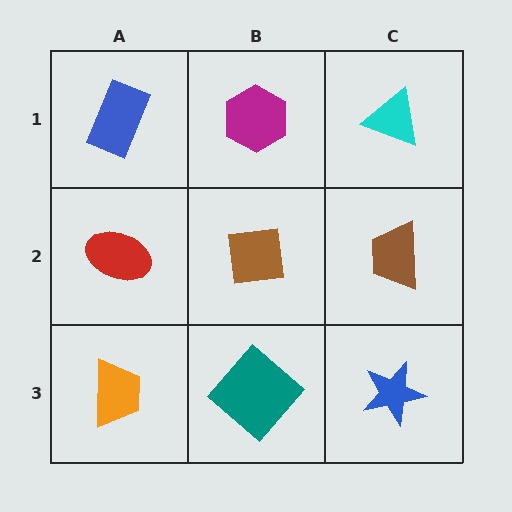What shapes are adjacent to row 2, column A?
A blue rectangle (row 1, column A), an orange trapezoid (row 3, column A), a brown square (row 2, column B).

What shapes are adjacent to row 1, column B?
A brown square (row 2, column B), a blue rectangle (row 1, column A), a cyan triangle (row 1, column C).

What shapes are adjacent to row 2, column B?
A magenta hexagon (row 1, column B), a teal diamond (row 3, column B), a red ellipse (row 2, column A), a brown trapezoid (row 2, column C).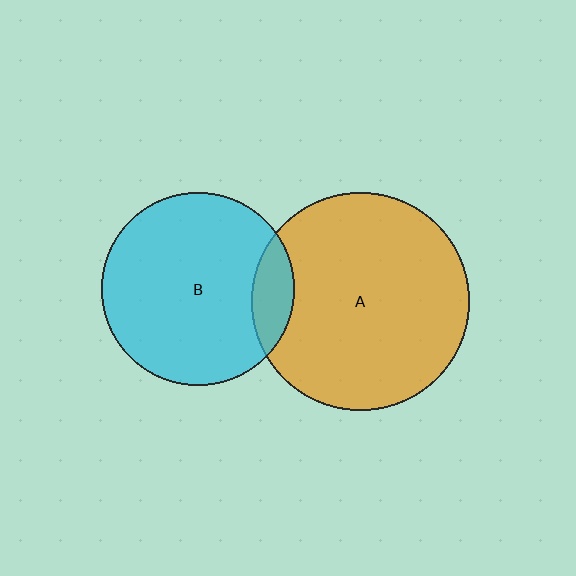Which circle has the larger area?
Circle A (orange).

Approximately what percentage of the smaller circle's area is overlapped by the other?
Approximately 10%.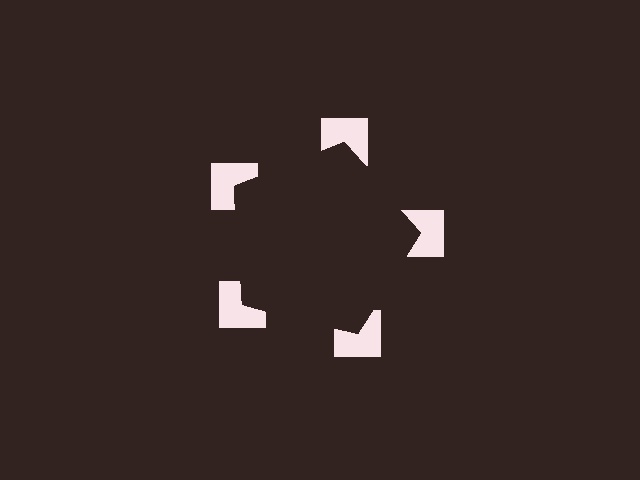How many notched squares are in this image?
There are 5 — one at each vertex of the illusory pentagon.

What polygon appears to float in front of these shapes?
An illusory pentagon — its edges are inferred from the aligned wedge cuts in the notched squares, not physically drawn.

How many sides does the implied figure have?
5 sides.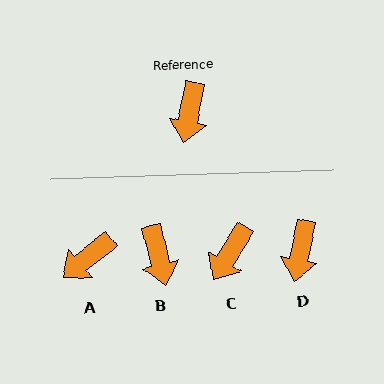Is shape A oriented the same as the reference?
No, it is off by about 41 degrees.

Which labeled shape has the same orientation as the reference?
D.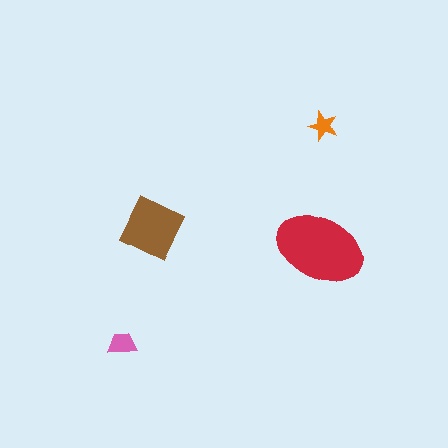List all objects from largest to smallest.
The red ellipse, the brown square, the pink trapezoid, the orange star.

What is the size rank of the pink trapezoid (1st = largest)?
3rd.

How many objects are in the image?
There are 4 objects in the image.